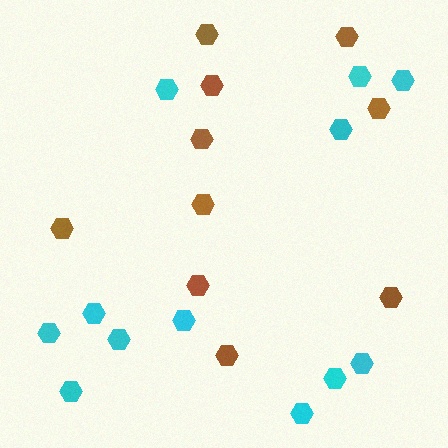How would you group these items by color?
There are 2 groups: one group of brown hexagons (10) and one group of cyan hexagons (12).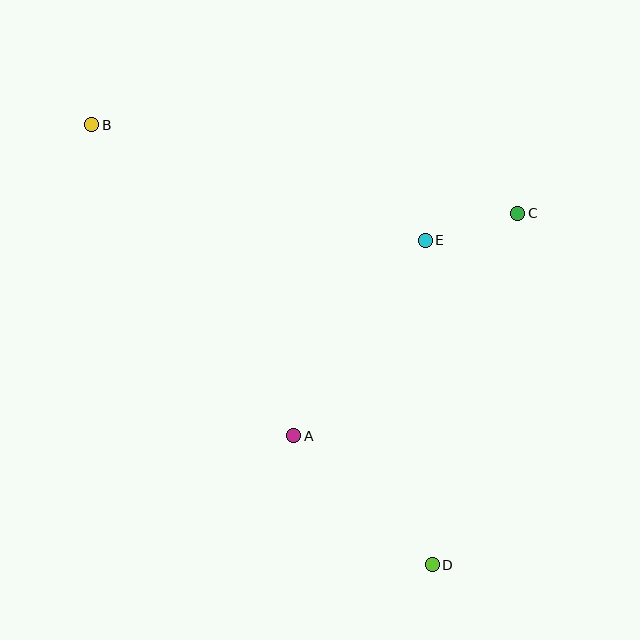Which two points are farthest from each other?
Points B and D are farthest from each other.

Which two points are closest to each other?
Points C and E are closest to each other.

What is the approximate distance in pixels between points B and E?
The distance between B and E is approximately 353 pixels.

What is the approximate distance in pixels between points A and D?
The distance between A and D is approximately 189 pixels.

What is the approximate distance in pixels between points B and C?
The distance between B and C is approximately 435 pixels.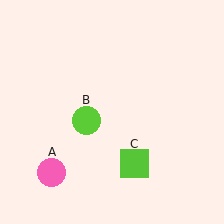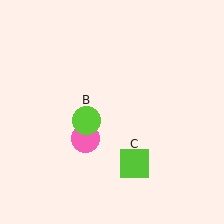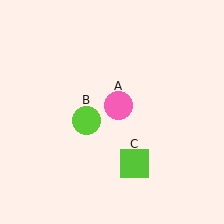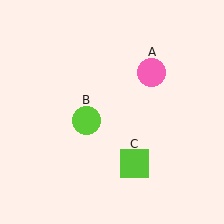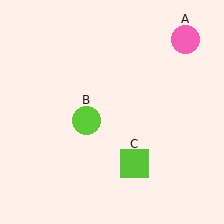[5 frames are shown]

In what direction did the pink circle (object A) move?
The pink circle (object A) moved up and to the right.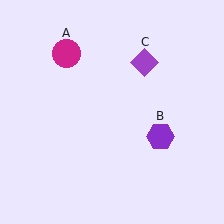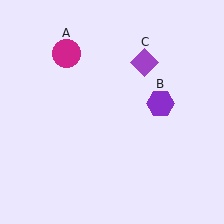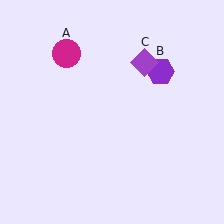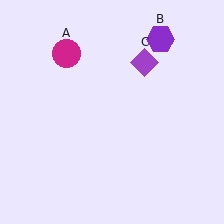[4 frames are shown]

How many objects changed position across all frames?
1 object changed position: purple hexagon (object B).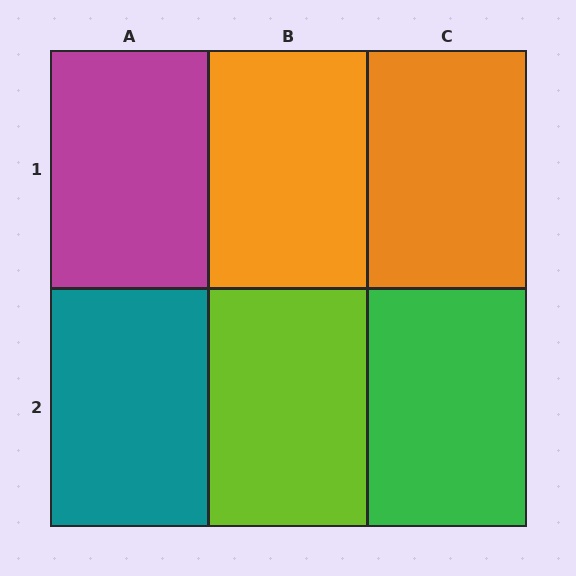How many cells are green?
1 cell is green.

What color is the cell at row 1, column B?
Orange.